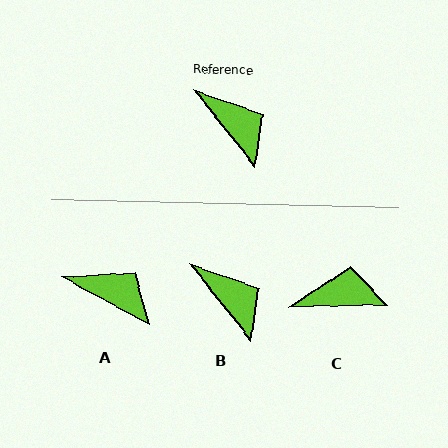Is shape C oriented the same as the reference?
No, it is off by about 53 degrees.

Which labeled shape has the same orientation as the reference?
B.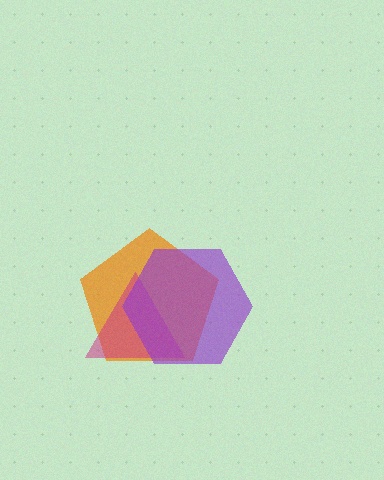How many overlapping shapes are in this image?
There are 3 overlapping shapes in the image.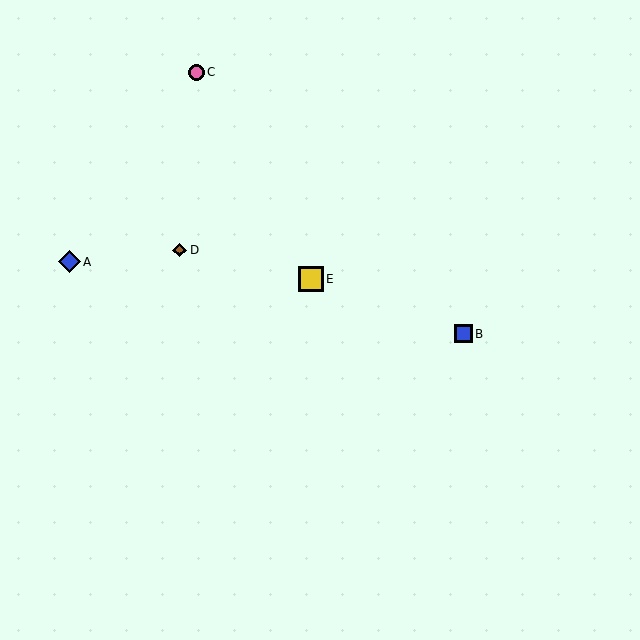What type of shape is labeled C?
Shape C is a pink circle.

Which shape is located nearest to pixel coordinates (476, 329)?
The blue square (labeled B) at (463, 334) is nearest to that location.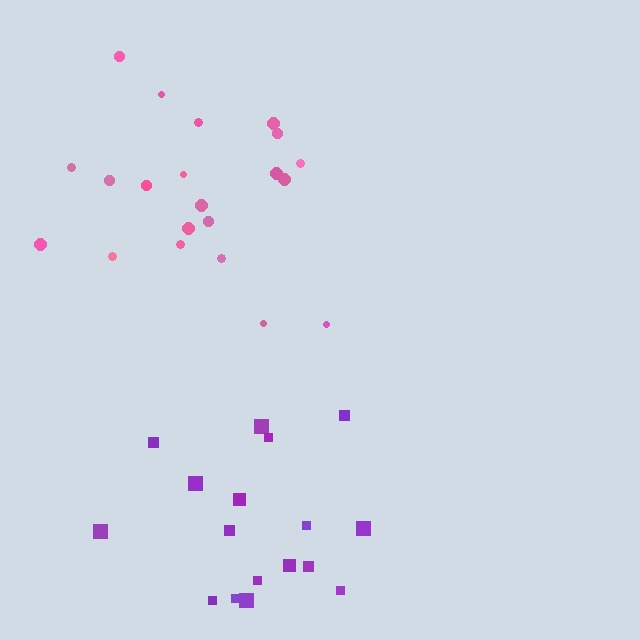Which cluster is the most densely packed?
Purple.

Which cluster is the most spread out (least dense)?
Pink.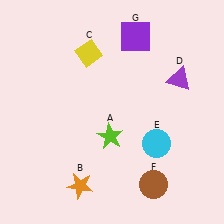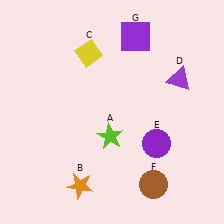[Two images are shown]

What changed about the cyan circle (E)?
In Image 1, E is cyan. In Image 2, it changed to purple.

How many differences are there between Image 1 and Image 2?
There is 1 difference between the two images.